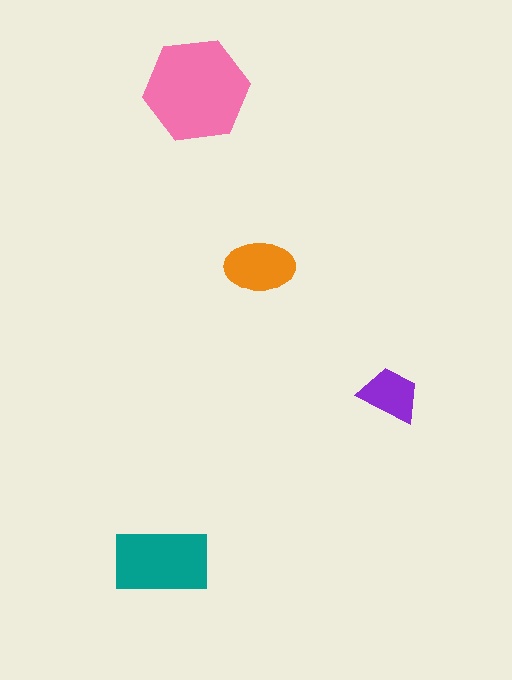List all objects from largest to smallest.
The pink hexagon, the teal rectangle, the orange ellipse, the purple trapezoid.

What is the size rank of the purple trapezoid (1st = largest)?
4th.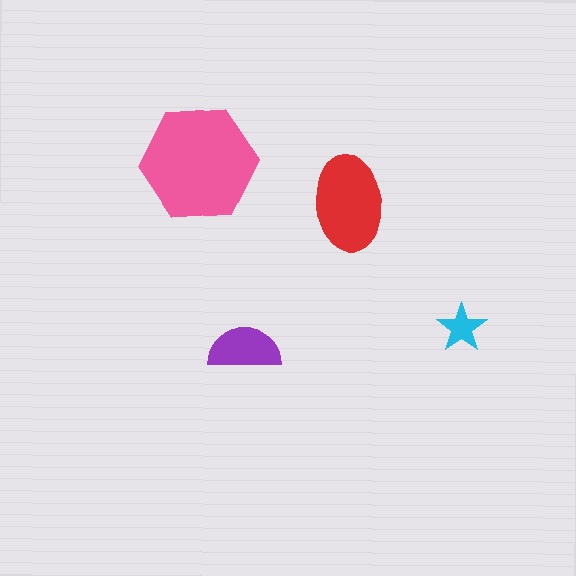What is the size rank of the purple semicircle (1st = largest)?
3rd.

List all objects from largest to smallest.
The pink hexagon, the red ellipse, the purple semicircle, the cyan star.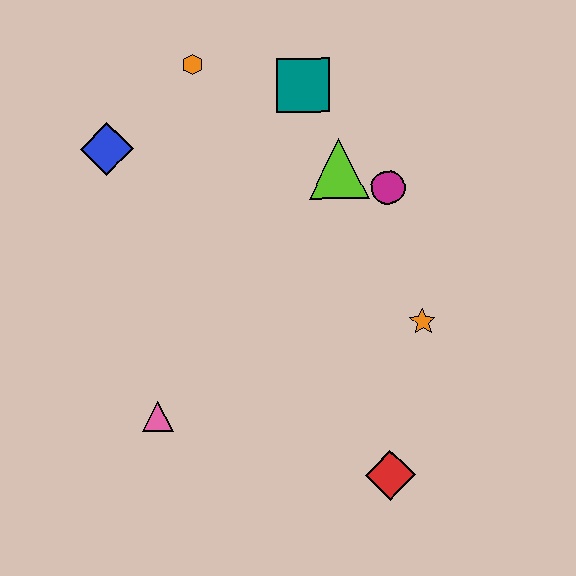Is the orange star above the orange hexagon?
No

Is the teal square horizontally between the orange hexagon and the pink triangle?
No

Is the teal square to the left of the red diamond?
Yes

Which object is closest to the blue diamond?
The orange hexagon is closest to the blue diamond.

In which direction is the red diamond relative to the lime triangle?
The red diamond is below the lime triangle.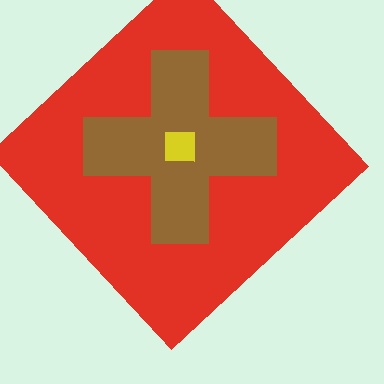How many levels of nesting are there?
3.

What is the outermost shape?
The red diamond.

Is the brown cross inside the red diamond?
Yes.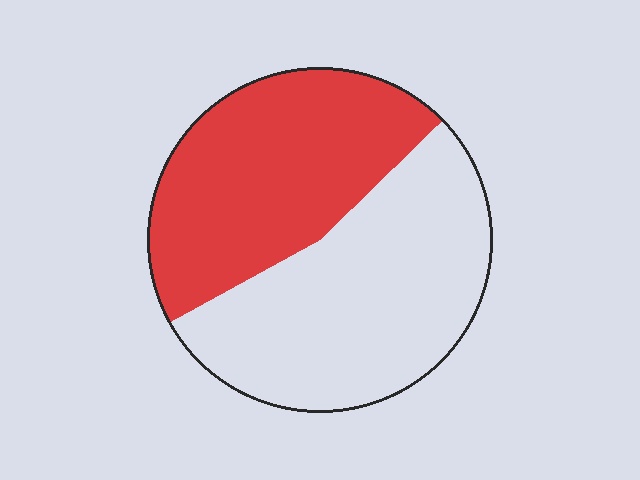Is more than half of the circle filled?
No.